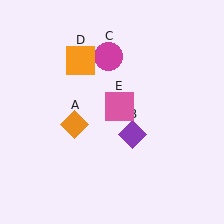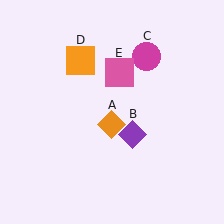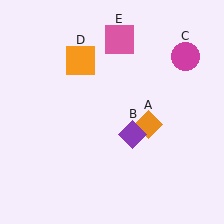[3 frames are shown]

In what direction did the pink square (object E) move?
The pink square (object E) moved up.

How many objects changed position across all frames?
3 objects changed position: orange diamond (object A), magenta circle (object C), pink square (object E).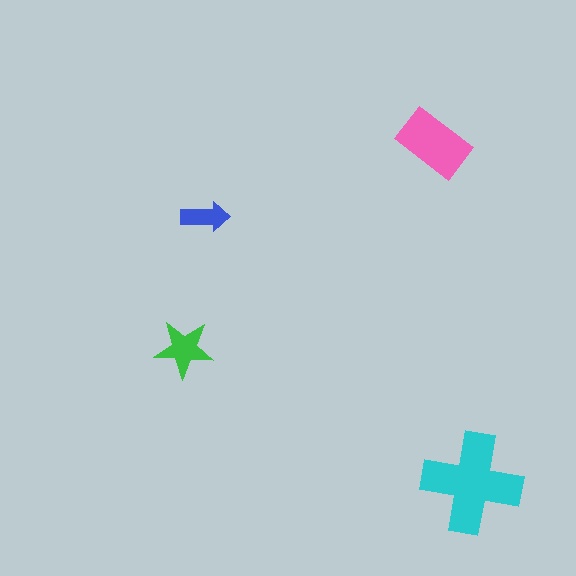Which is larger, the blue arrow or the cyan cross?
The cyan cross.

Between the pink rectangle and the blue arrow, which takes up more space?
The pink rectangle.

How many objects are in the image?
There are 4 objects in the image.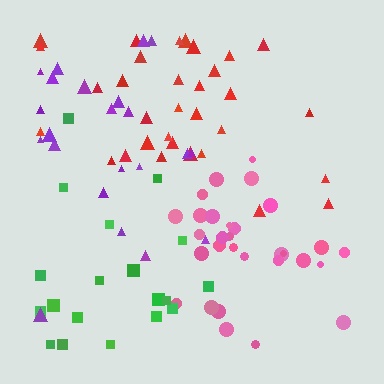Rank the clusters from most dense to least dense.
pink, red, green, purple.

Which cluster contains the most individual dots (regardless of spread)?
Red (33).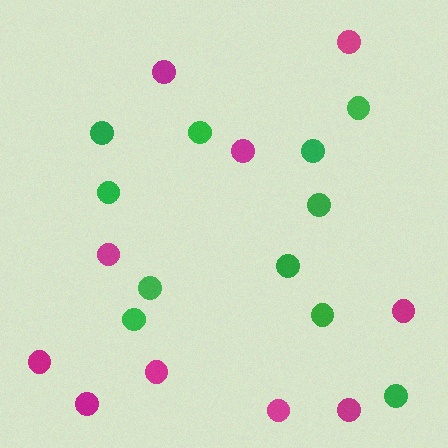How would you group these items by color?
There are 2 groups: one group of magenta circles (10) and one group of green circles (11).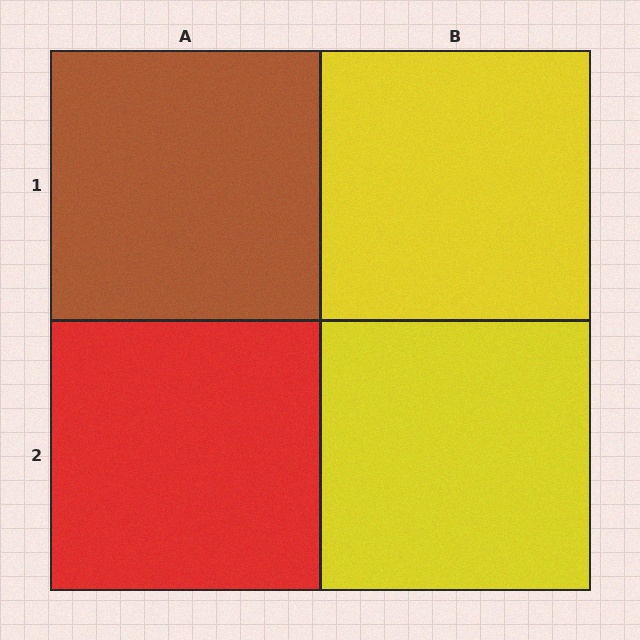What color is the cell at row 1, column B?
Yellow.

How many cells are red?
1 cell is red.